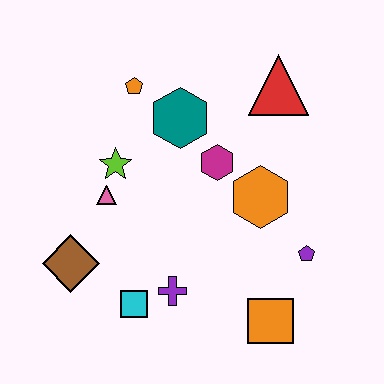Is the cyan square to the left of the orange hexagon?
Yes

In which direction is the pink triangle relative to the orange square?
The pink triangle is to the left of the orange square.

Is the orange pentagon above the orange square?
Yes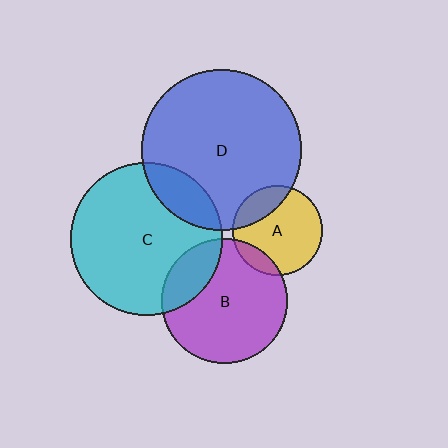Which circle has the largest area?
Circle D (blue).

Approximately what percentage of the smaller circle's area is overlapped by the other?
Approximately 20%.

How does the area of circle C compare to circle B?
Approximately 1.5 times.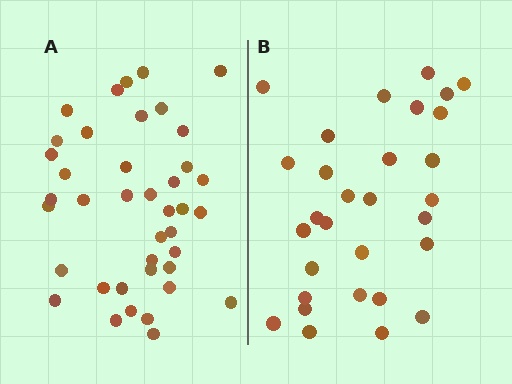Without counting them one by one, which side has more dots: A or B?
Region A (the left region) has more dots.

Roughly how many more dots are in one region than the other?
Region A has roughly 10 or so more dots than region B.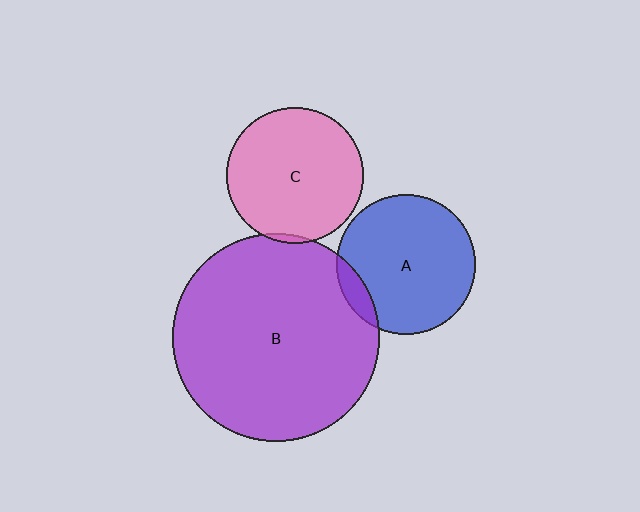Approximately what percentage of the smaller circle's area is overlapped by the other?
Approximately 10%.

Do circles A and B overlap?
Yes.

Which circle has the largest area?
Circle B (purple).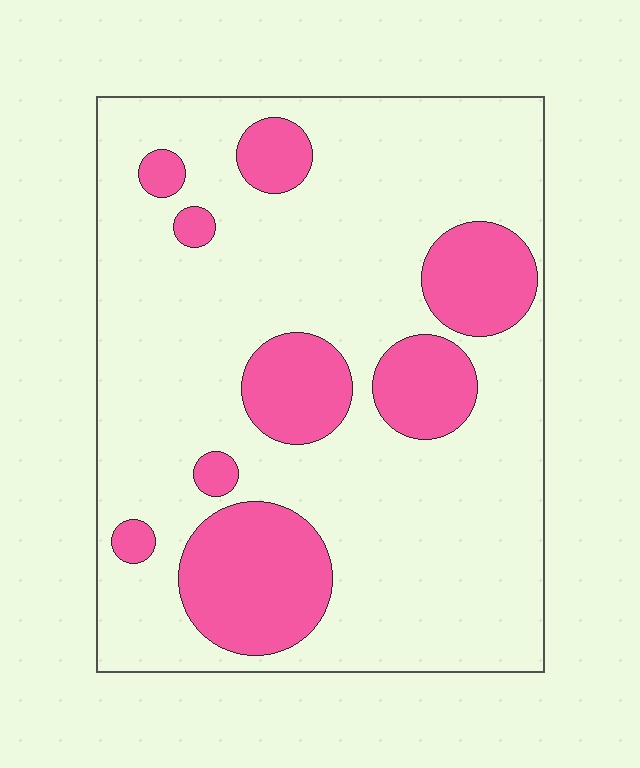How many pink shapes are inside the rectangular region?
9.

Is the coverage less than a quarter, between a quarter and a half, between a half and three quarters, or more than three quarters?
Less than a quarter.